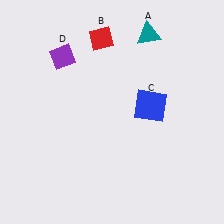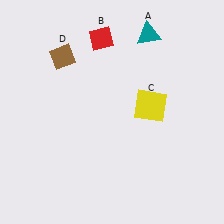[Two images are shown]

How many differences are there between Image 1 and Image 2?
There are 2 differences between the two images.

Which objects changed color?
C changed from blue to yellow. D changed from purple to brown.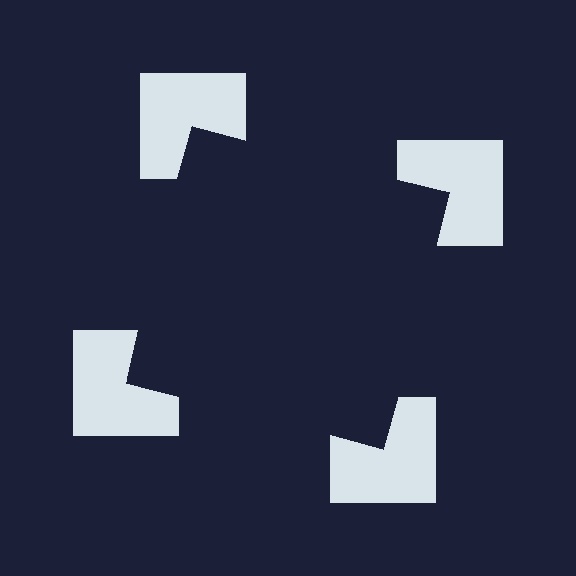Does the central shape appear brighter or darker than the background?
It typically appears slightly darker than the background, even though no actual brightness change is drawn.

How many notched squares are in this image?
There are 4 — one at each vertex of the illusory square.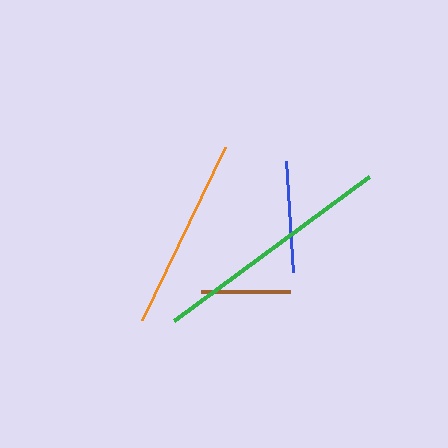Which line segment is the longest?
The green line is the longest at approximately 243 pixels.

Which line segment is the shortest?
The brown line is the shortest at approximately 89 pixels.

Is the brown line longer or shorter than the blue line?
The blue line is longer than the brown line.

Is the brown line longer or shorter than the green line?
The green line is longer than the brown line.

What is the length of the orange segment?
The orange segment is approximately 192 pixels long.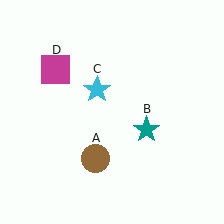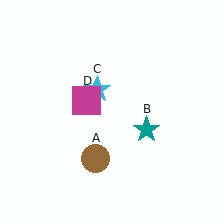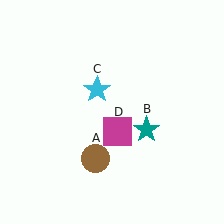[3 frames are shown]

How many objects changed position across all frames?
1 object changed position: magenta square (object D).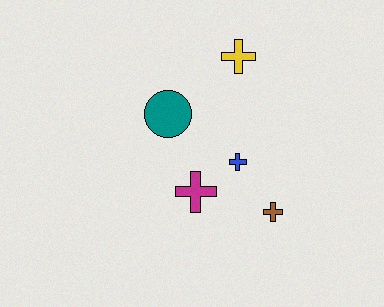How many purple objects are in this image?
There are no purple objects.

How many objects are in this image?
There are 5 objects.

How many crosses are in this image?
There are 4 crosses.